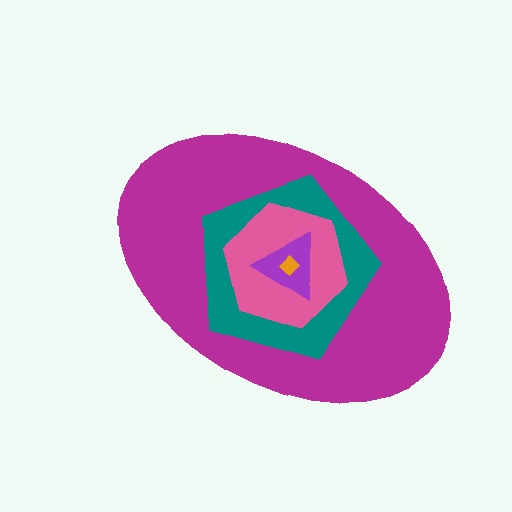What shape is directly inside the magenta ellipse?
The teal pentagon.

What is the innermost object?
The orange diamond.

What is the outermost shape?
The magenta ellipse.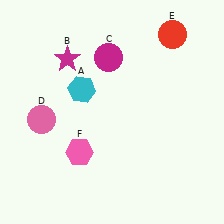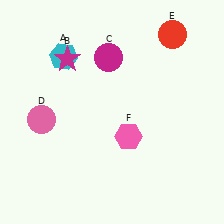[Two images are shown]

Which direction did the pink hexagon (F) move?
The pink hexagon (F) moved right.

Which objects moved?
The objects that moved are: the cyan hexagon (A), the pink hexagon (F).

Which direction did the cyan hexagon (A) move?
The cyan hexagon (A) moved up.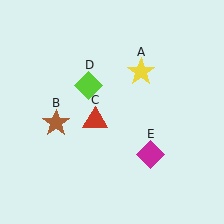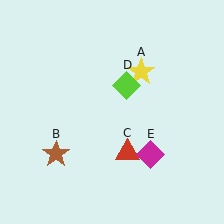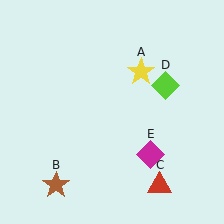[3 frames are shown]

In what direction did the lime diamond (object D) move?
The lime diamond (object D) moved right.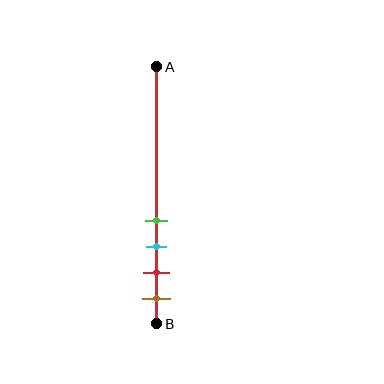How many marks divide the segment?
There are 4 marks dividing the segment.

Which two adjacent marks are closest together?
The green and cyan marks are the closest adjacent pair.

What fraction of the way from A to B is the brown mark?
The brown mark is approximately 90% (0.9) of the way from A to B.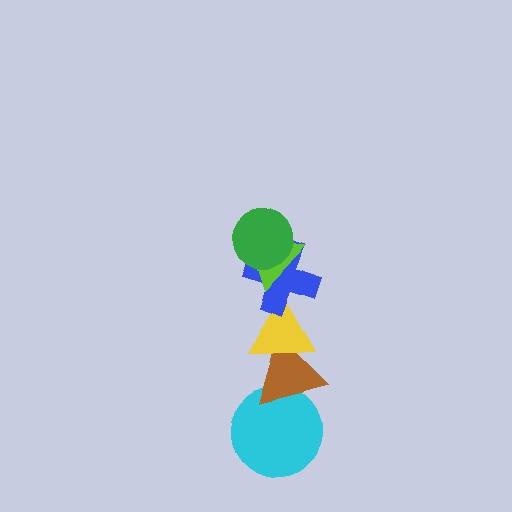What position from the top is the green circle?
The green circle is 1st from the top.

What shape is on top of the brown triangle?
The yellow triangle is on top of the brown triangle.